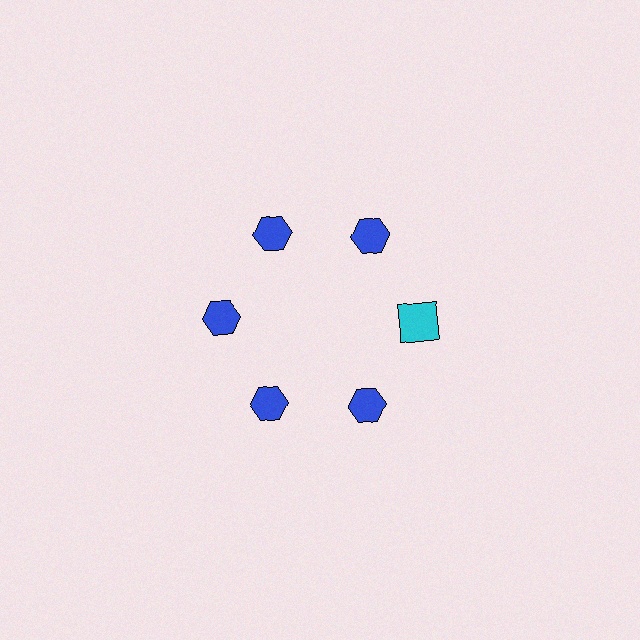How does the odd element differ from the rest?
It differs in both color (cyan instead of blue) and shape (square instead of hexagon).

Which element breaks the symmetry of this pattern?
The cyan square at roughly the 3 o'clock position breaks the symmetry. All other shapes are blue hexagons.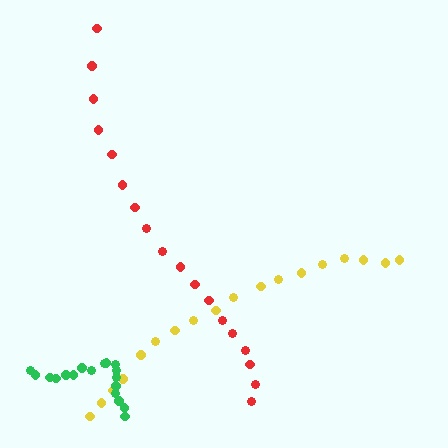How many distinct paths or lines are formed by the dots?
There are 3 distinct paths.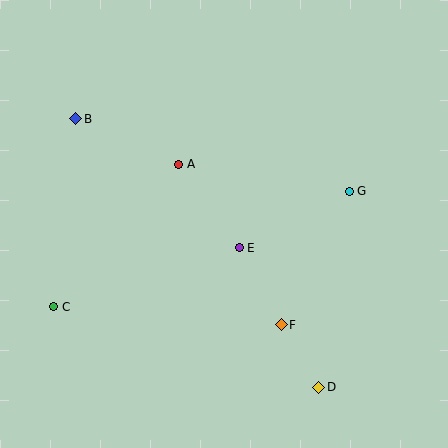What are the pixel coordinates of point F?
Point F is at (281, 325).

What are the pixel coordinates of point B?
Point B is at (76, 119).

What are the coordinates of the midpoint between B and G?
The midpoint between B and G is at (212, 155).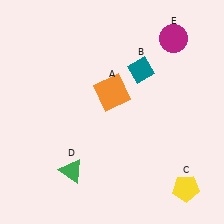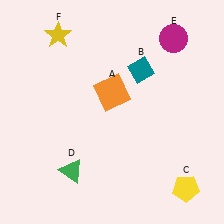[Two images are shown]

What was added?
A yellow star (F) was added in Image 2.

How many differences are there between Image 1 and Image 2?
There is 1 difference between the two images.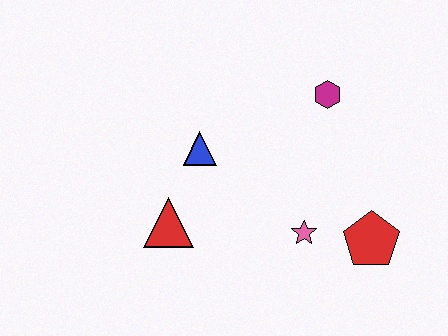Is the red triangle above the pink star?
Yes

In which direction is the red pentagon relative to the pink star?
The red pentagon is to the right of the pink star.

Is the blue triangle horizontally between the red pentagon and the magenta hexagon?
No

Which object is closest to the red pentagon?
The pink star is closest to the red pentagon.